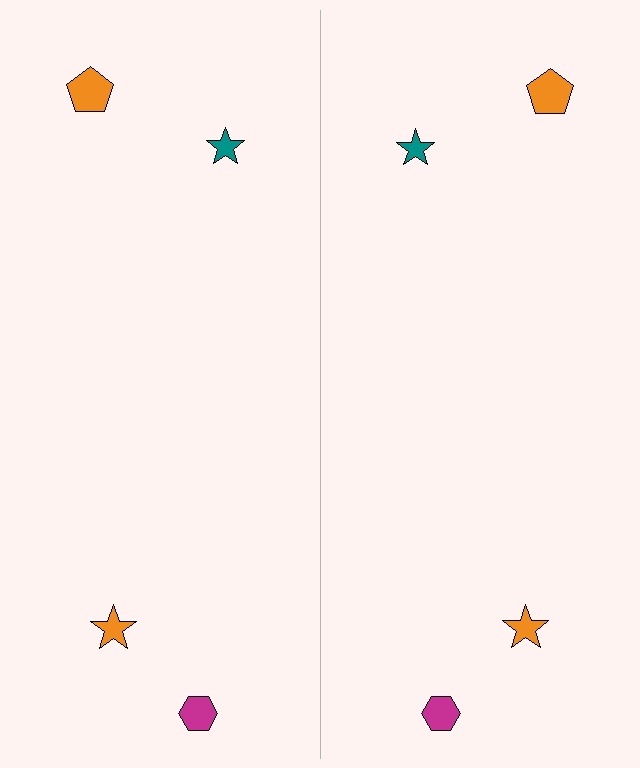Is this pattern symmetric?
Yes, this pattern has bilateral (reflection) symmetry.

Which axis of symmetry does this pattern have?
The pattern has a vertical axis of symmetry running through the center of the image.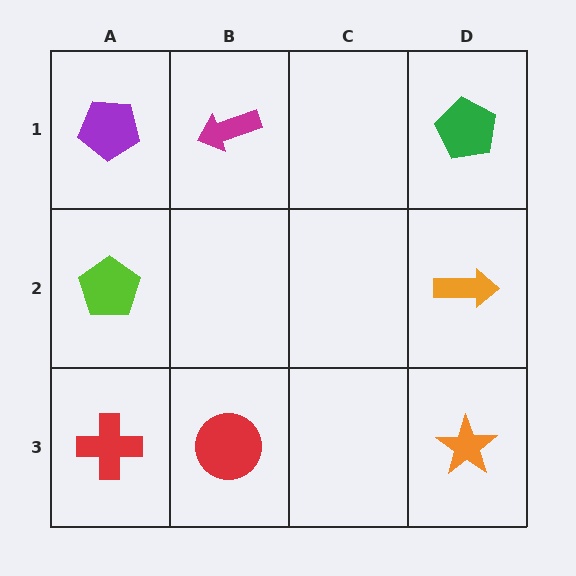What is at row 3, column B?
A red circle.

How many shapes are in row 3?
3 shapes.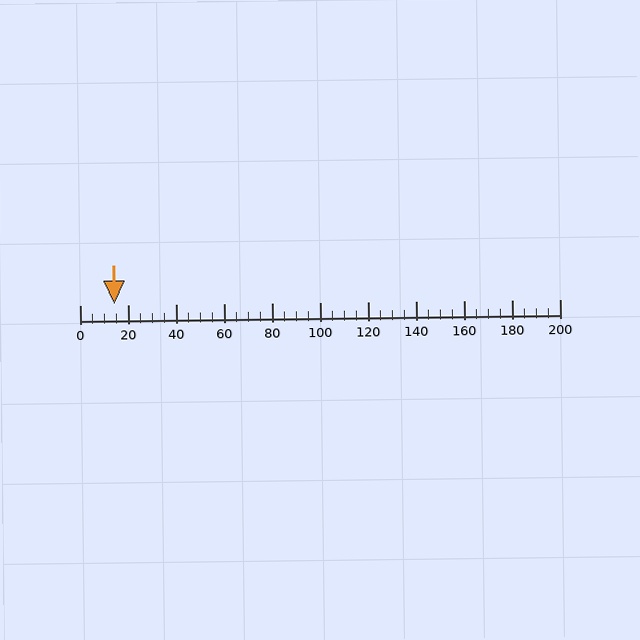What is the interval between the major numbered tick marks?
The major tick marks are spaced 20 units apart.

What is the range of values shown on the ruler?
The ruler shows values from 0 to 200.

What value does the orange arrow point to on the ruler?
The orange arrow points to approximately 14.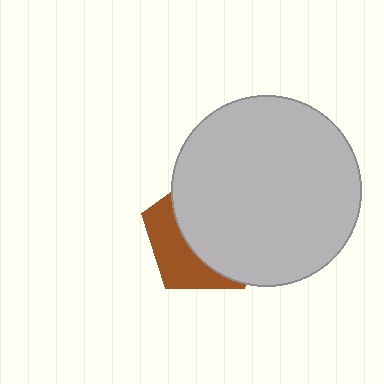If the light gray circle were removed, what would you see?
You would see the complete brown pentagon.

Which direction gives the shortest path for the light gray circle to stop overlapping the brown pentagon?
Moving right gives the shortest separation.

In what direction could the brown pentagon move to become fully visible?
The brown pentagon could move left. That would shift it out from behind the light gray circle entirely.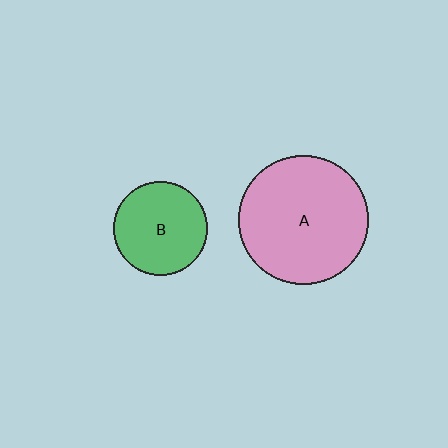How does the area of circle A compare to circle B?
Approximately 1.9 times.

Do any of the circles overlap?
No, none of the circles overlap.